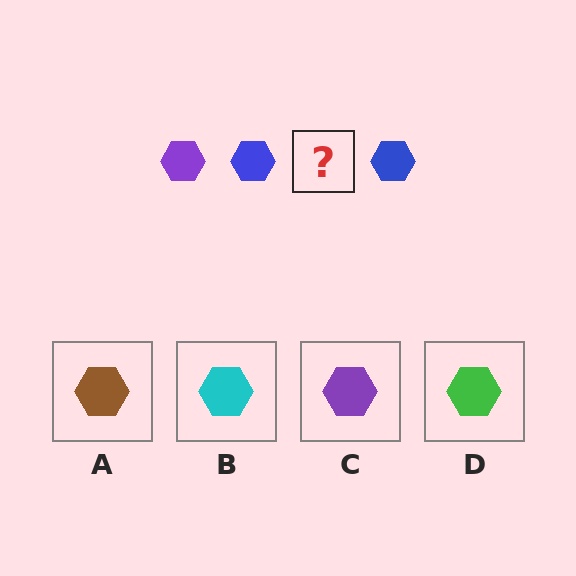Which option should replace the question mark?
Option C.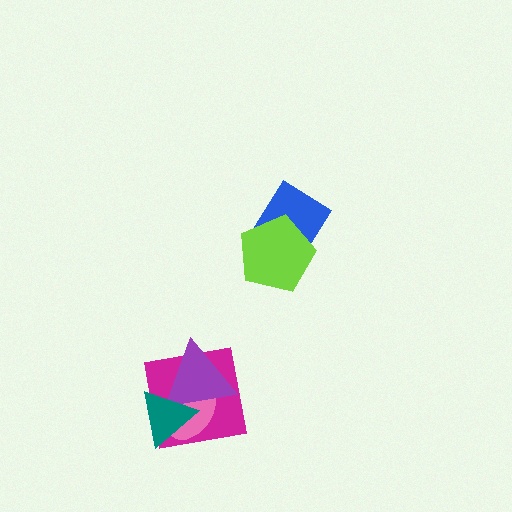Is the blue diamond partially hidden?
Yes, it is partially covered by another shape.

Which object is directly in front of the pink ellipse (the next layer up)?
The purple triangle is directly in front of the pink ellipse.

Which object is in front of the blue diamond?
The lime pentagon is in front of the blue diamond.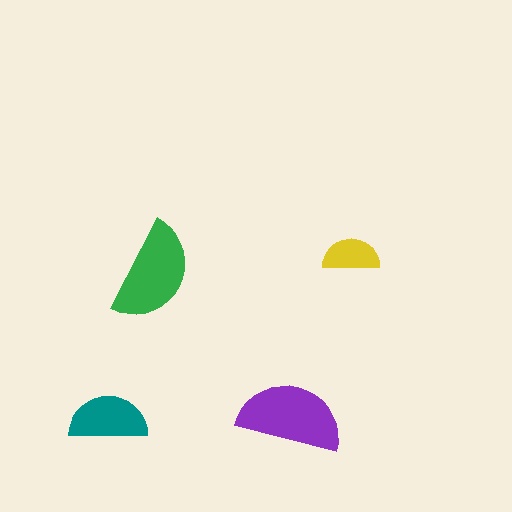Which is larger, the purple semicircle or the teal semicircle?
The purple one.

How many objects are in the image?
There are 4 objects in the image.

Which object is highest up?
The yellow semicircle is topmost.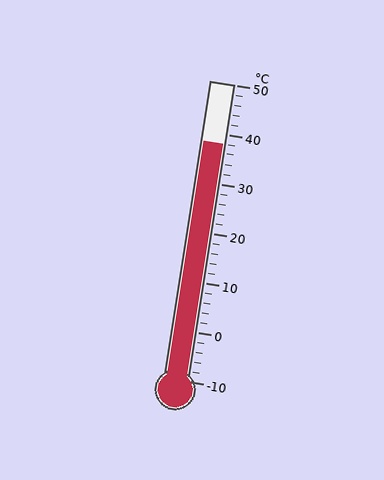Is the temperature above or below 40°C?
The temperature is below 40°C.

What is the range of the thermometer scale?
The thermometer scale ranges from -10°C to 50°C.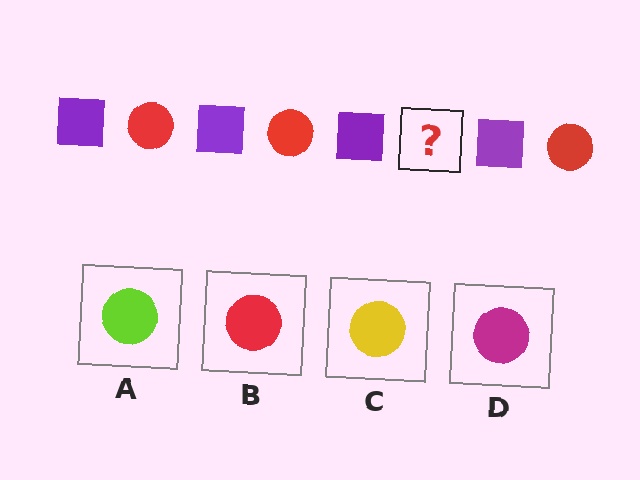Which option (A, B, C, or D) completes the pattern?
B.